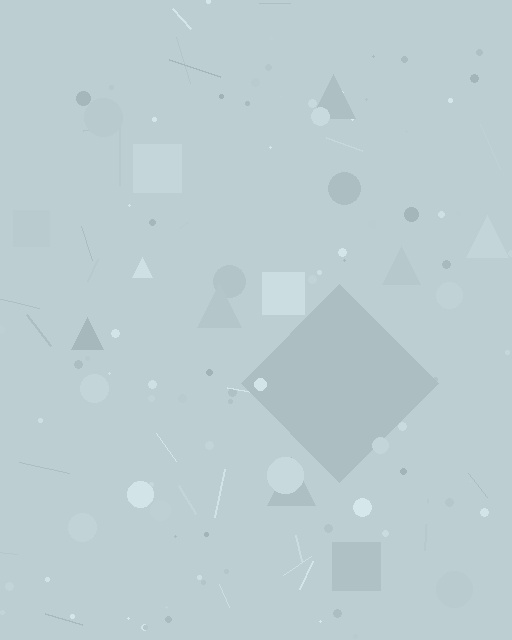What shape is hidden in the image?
A diamond is hidden in the image.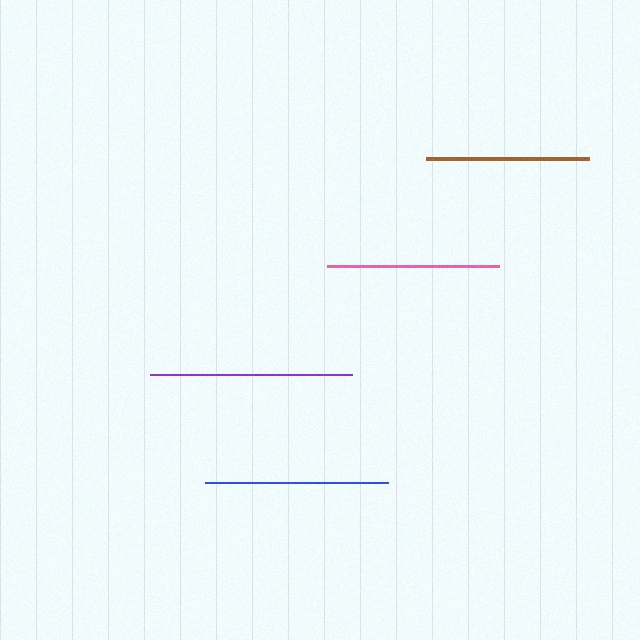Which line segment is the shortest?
The brown line is the shortest at approximately 163 pixels.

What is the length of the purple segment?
The purple segment is approximately 202 pixels long.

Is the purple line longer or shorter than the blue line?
The purple line is longer than the blue line.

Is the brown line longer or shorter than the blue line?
The blue line is longer than the brown line.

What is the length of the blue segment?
The blue segment is approximately 183 pixels long.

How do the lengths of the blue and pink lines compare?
The blue and pink lines are approximately the same length.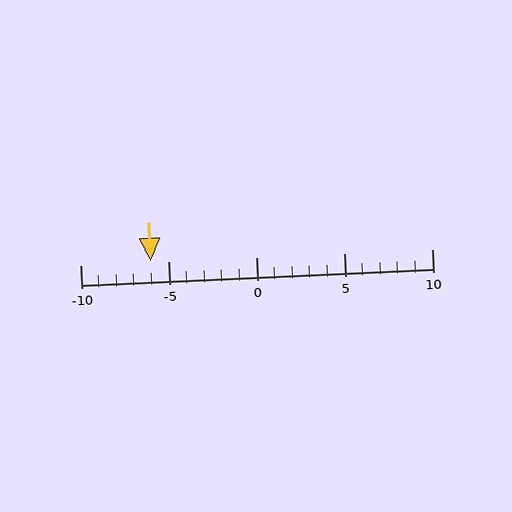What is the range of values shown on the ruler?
The ruler shows values from -10 to 10.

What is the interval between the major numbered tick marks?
The major tick marks are spaced 5 units apart.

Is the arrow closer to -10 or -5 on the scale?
The arrow is closer to -5.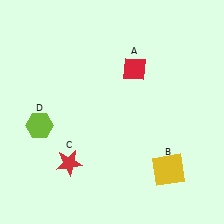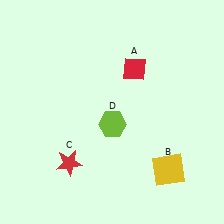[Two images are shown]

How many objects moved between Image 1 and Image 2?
1 object moved between the two images.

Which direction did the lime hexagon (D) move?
The lime hexagon (D) moved right.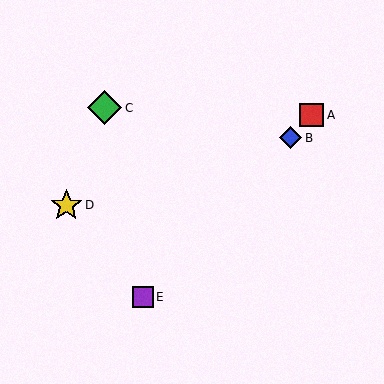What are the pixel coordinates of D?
Object D is at (66, 205).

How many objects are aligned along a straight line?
3 objects (A, B, E) are aligned along a straight line.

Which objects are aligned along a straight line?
Objects A, B, E are aligned along a straight line.